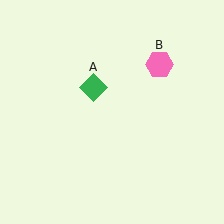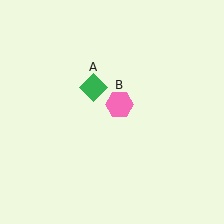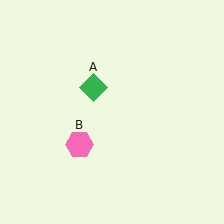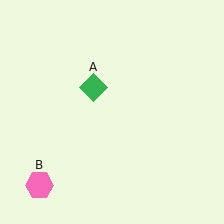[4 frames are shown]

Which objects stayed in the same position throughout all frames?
Green diamond (object A) remained stationary.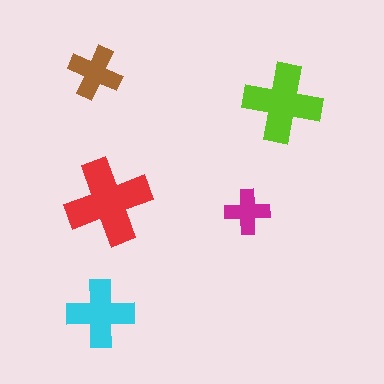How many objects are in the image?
There are 5 objects in the image.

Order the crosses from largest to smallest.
the red one, the lime one, the cyan one, the brown one, the magenta one.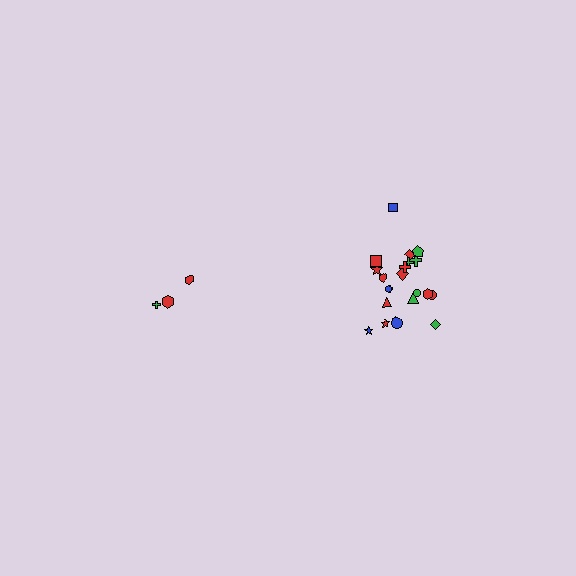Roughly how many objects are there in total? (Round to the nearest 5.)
Roughly 25 objects in total.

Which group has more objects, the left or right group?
The right group.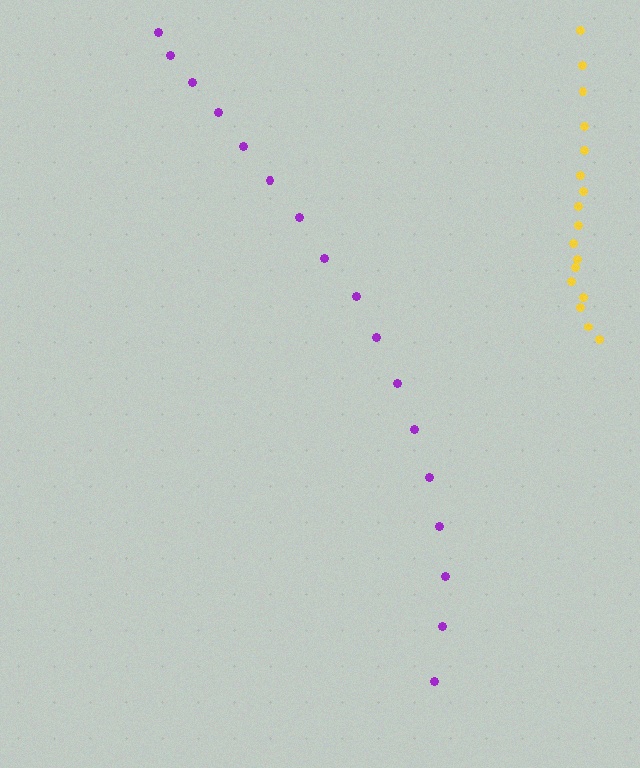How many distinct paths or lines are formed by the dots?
There are 2 distinct paths.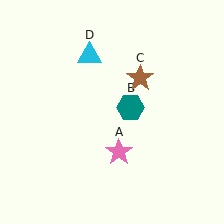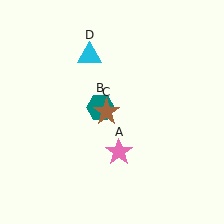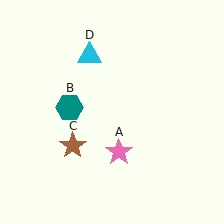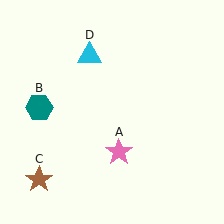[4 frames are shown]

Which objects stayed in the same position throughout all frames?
Pink star (object A) and cyan triangle (object D) remained stationary.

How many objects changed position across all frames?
2 objects changed position: teal hexagon (object B), brown star (object C).